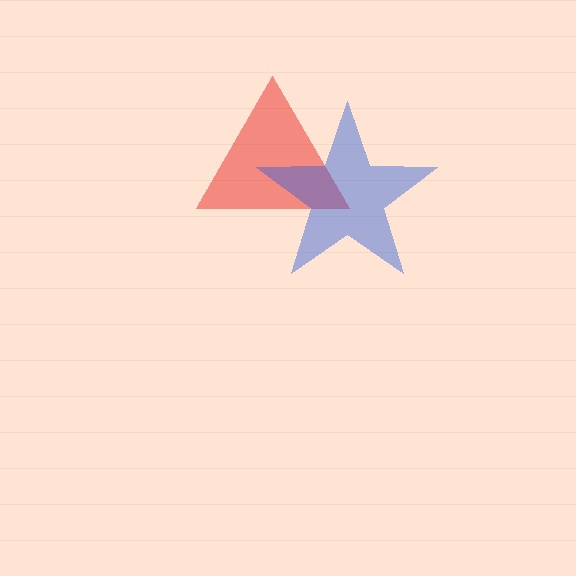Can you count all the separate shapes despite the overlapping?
Yes, there are 2 separate shapes.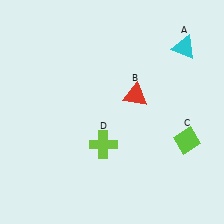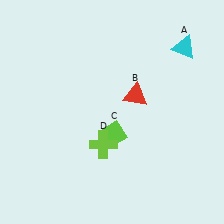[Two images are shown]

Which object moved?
The lime diamond (C) moved left.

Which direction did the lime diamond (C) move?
The lime diamond (C) moved left.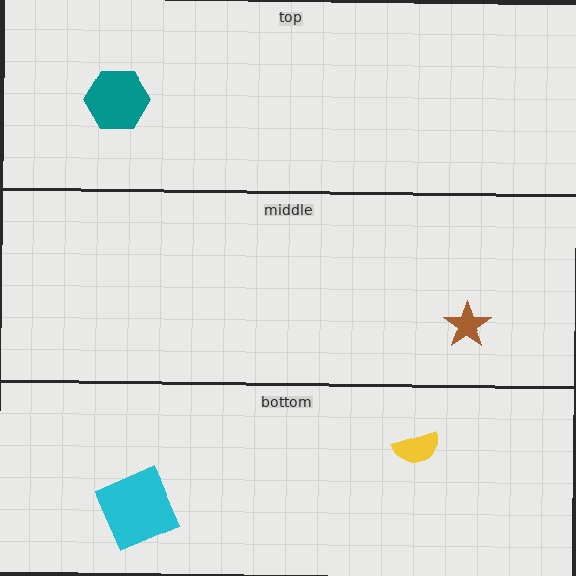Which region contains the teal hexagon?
The top region.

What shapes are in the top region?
The teal hexagon.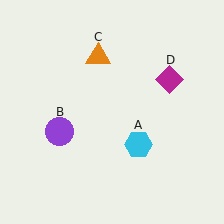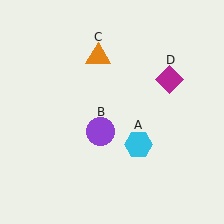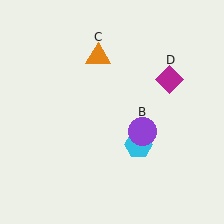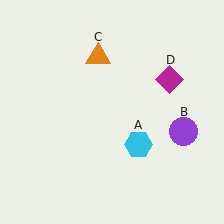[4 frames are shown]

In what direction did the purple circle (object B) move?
The purple circle (object B) moved right.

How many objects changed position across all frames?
1 object changed position: purple circle (object B).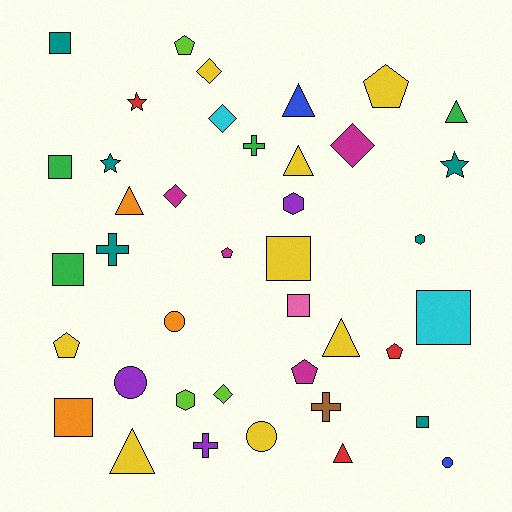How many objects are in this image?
There are 40 objects.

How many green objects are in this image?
There are 4 green objects.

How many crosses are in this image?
There are 4 crosses.